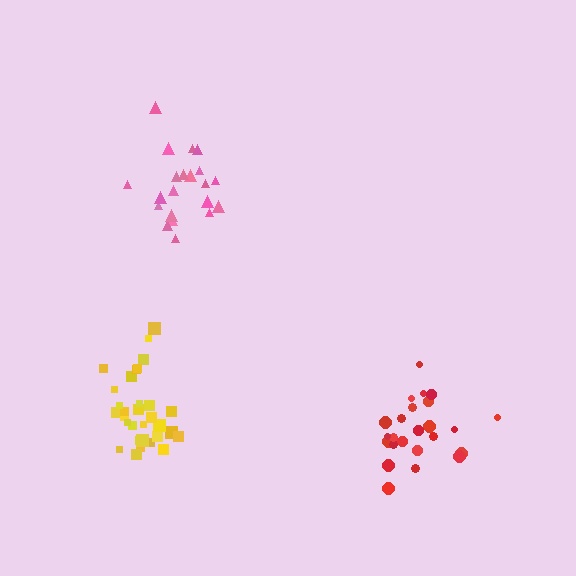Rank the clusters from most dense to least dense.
yellow, pink, red.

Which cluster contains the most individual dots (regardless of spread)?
Yellow (31).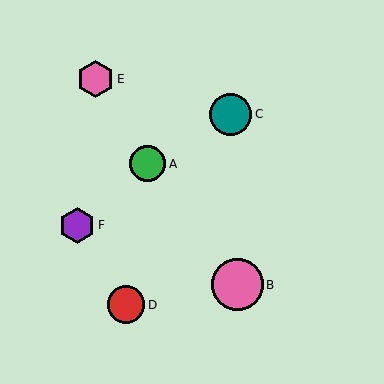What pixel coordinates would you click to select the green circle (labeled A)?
Click at (148, 164) to select the green circle A.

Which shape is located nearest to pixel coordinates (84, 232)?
The purple hexagon (labeled F) at (77, 225) is nearest to that location.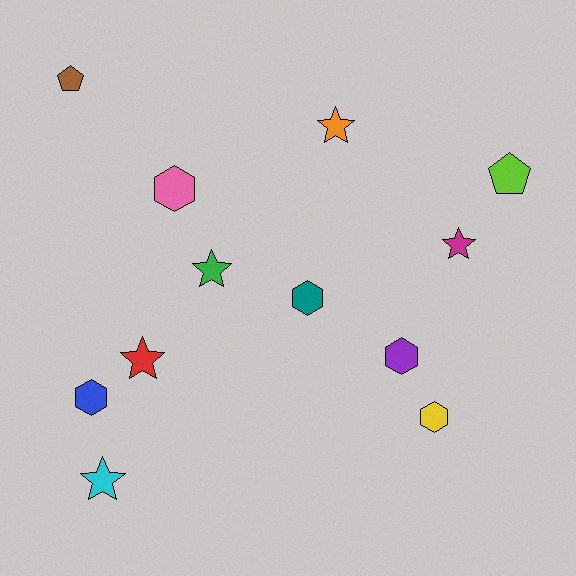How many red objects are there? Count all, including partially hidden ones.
There is 1 red object.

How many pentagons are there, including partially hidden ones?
There are 2 pentagons.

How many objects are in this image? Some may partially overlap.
There are 12 objects.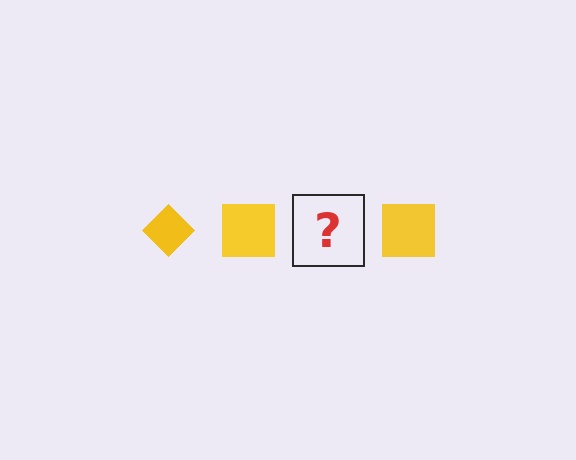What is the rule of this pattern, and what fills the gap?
The rule is that the pattern cycles through diamond, square shapes in yellow. The gap should be filled with a yellow diamond.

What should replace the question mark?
The question mark should be replaced with a yellow diamond.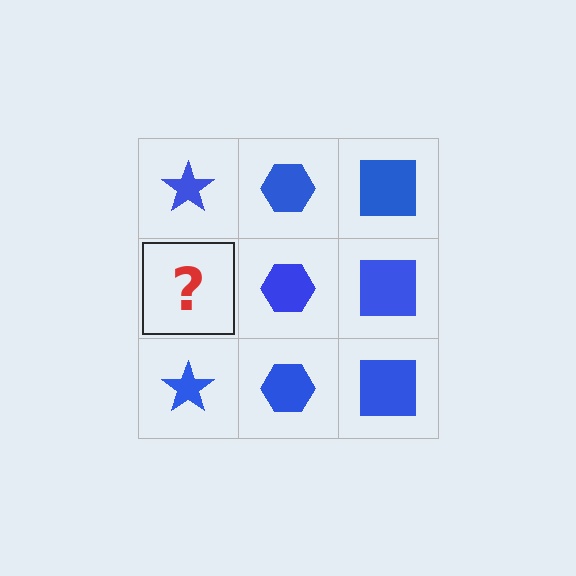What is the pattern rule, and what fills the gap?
The rule is that each column has a consistent shape. The gap should be filled with a blue star.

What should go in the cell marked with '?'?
The missing cell should contain a blue star.